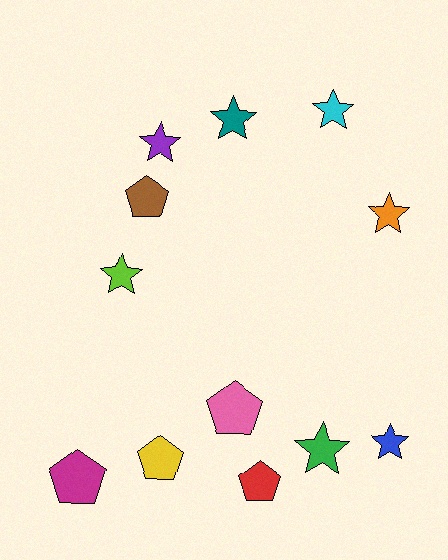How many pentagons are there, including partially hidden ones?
There are 5 pentagons.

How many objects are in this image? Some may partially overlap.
There are 12 objects.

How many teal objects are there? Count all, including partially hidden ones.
There is 1 teal object.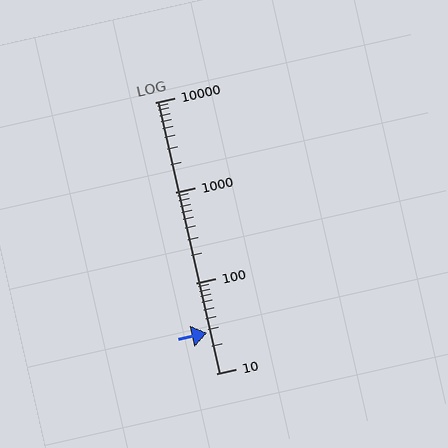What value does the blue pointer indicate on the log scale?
The pointer indicates approximately 28.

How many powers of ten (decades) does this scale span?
The scale spans 3 decades, from 10 to 10000.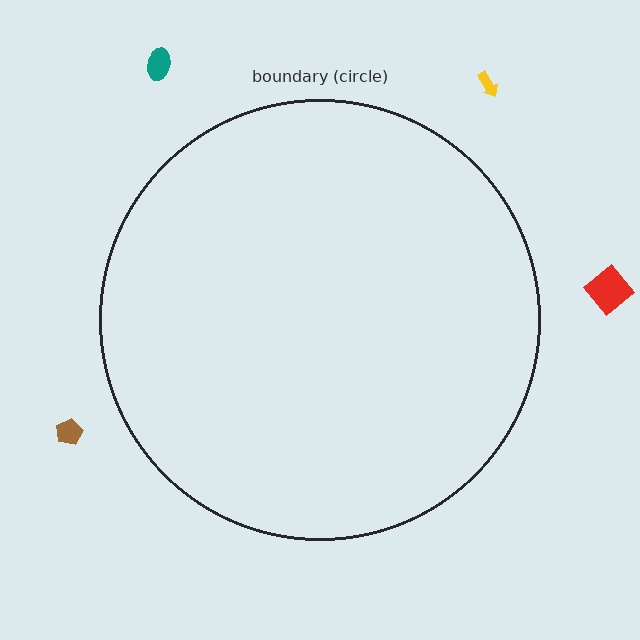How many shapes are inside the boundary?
0 inside, 4 outside.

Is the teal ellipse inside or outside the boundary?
Outside.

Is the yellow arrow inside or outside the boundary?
Outside.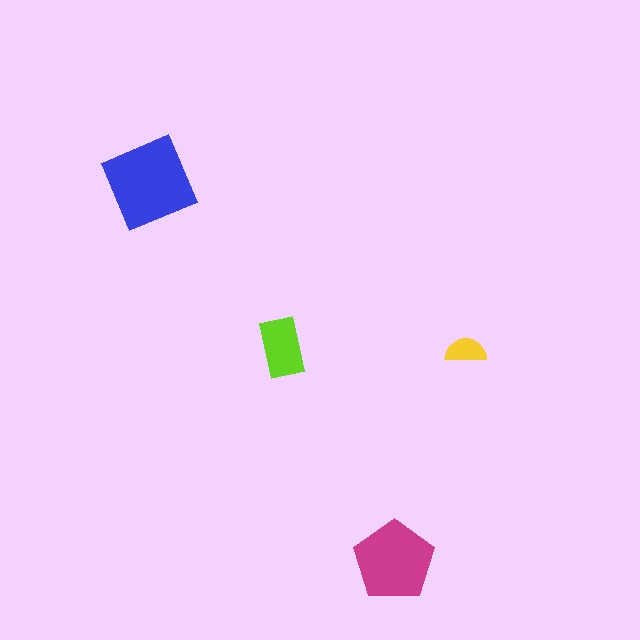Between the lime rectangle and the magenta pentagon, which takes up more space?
The magenta pentagon.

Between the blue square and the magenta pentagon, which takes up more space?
The blue square.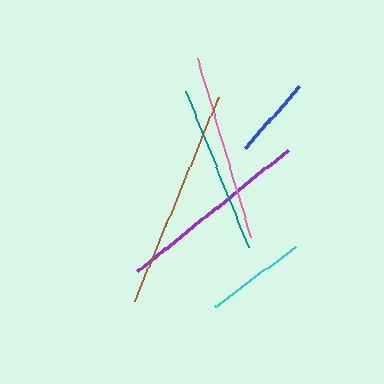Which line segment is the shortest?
The blue line is the shortest at approximately 82 pixels.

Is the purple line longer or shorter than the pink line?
The purple line is longer than the pink line.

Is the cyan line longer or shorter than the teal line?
The teal line is longer than the cyan line.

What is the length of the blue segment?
The blue segment is approximately 82 pixels long.